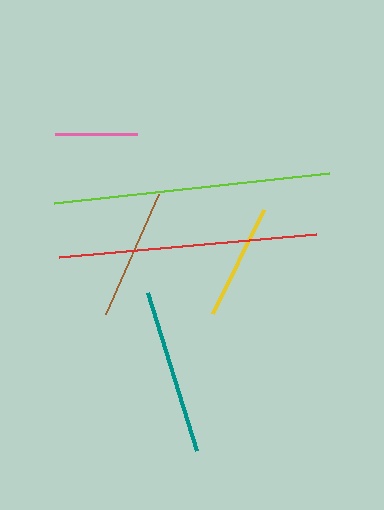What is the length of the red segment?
The red segment is approximately 258 pixels long.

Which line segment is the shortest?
The pink line is the shortest at approximately 81 pixels.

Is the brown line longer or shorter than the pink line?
The brown line is longer than the pink line.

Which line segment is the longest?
The lime line is the longest at approximately 277 pixels.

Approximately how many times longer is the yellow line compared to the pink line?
The yellow line is approximately 1.4 times the length of the pink line.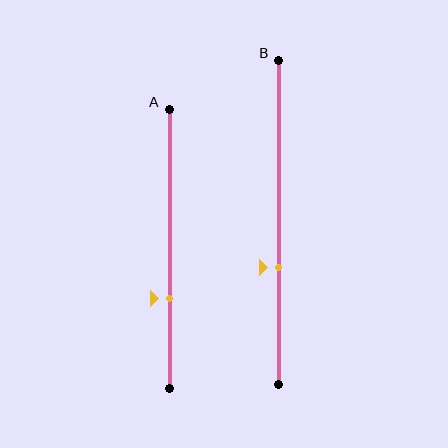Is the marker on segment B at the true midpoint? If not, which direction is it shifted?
No, the marker on segment B is shifted downward by about 14% of the segment length.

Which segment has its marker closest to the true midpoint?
Segment B has its marker closest to the true midpoint.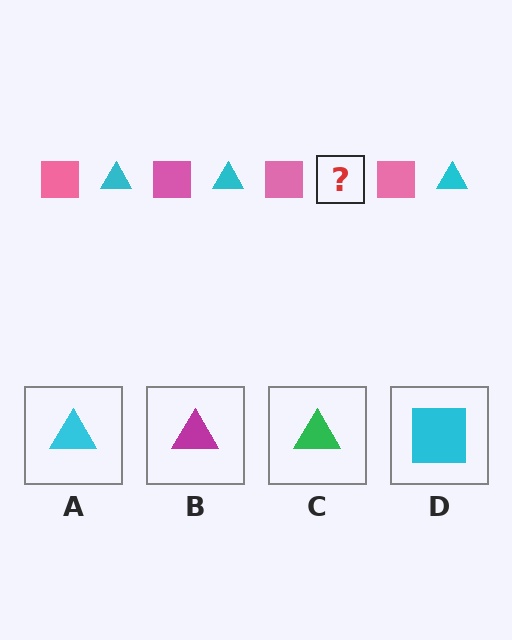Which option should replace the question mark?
Option A.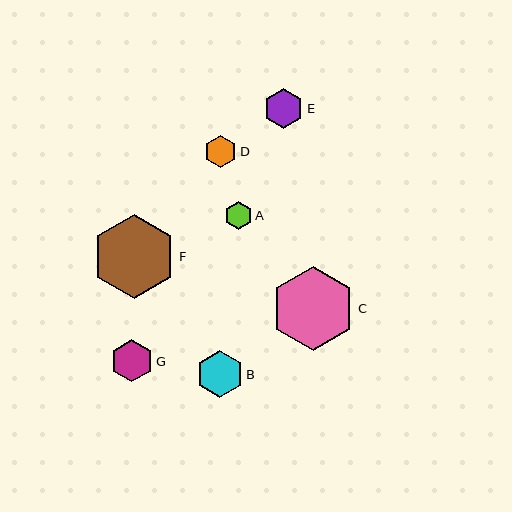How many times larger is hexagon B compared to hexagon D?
Hexagon B is approximately 1.4 times the size of hexagon D.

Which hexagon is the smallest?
Hexagon A is the smallest with a size of approximately 28 pixels.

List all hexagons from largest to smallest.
From largest to smallest: C, F, B, G, E, D, A.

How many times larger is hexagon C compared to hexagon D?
Hexagon C is approximately 2.6 times the size of hexagon D.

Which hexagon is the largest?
Hexagon C is the largest with a size of approximately 84 pixels.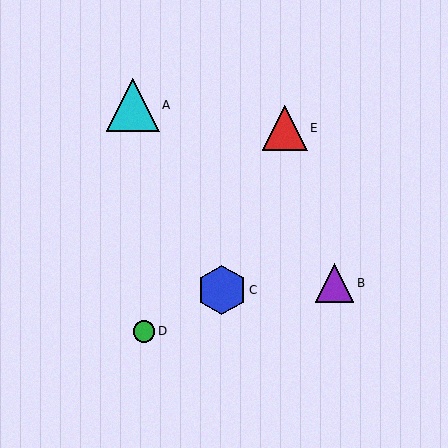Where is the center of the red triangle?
The center of the red triangle is at (285, 128).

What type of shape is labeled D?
Shape D is a green circle.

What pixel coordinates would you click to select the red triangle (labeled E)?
Click at (285, 128) to select the red triangle E.